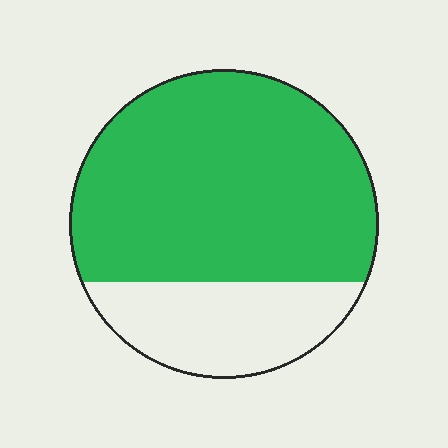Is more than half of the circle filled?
Yes.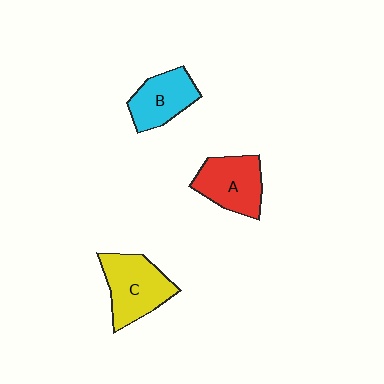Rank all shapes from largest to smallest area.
From largest to smallest: C (yellow), A (red), B (cyan).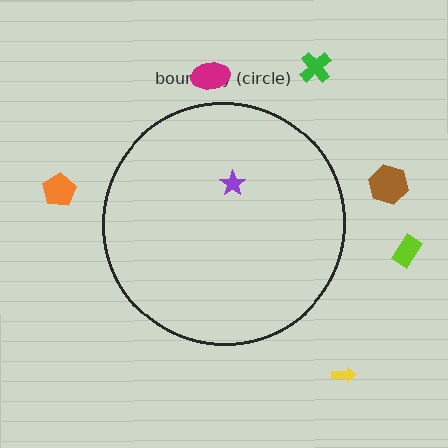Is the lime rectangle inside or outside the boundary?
Outside.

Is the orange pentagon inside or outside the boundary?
Outside.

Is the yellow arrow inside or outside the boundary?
Outside.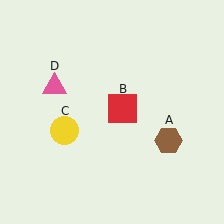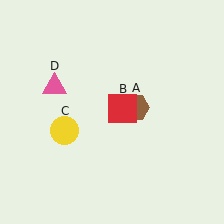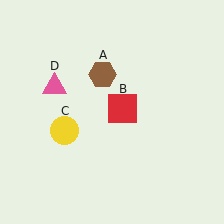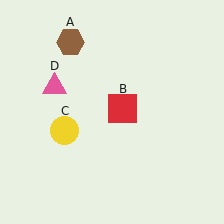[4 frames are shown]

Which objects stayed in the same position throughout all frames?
Red square (object B) and yellow circle (object C) and pink triangle (object D) remained stationary.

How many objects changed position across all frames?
1 object changed position: brown hexagon (object A).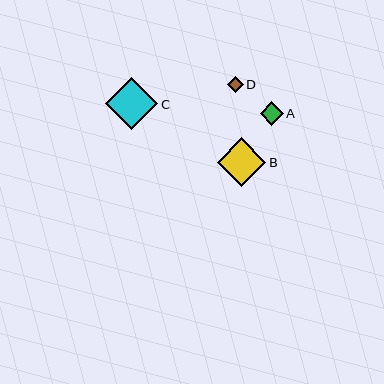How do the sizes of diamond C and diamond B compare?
Diamond C and diamond B are approximately the same size.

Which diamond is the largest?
Diamond C is the largest with a size of approximately 52 pixels.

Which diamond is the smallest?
Diamond D is the smallest with a size of approximately 16 pixels.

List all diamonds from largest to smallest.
From largest to smallest: C, B, A, D.